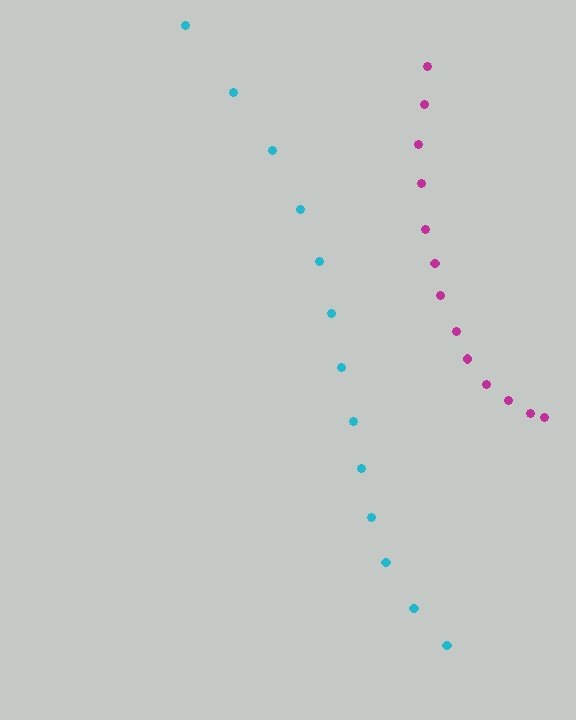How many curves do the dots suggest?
There are 2 distinct paths.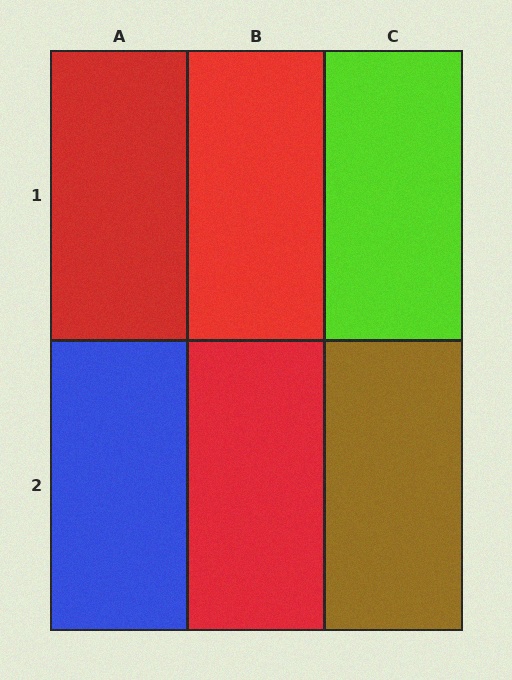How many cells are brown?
1 cell is brown.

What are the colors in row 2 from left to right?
Blue, red, brown.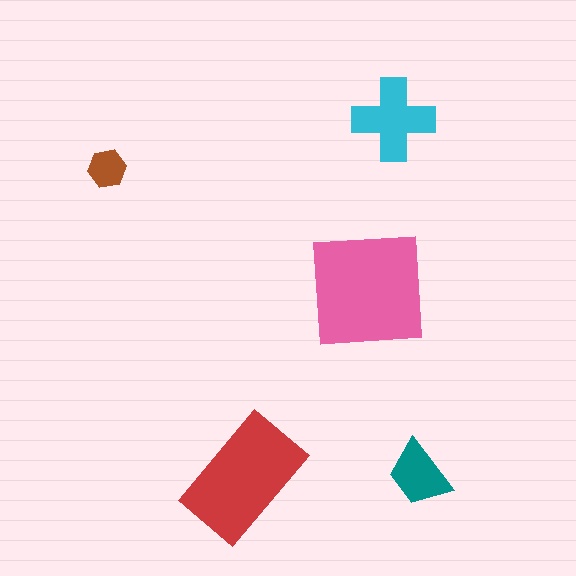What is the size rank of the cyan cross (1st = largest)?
3rd.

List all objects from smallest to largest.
The brown hexagon, the teal trapezoid, the cyan cross, the red rectangle, the pink square.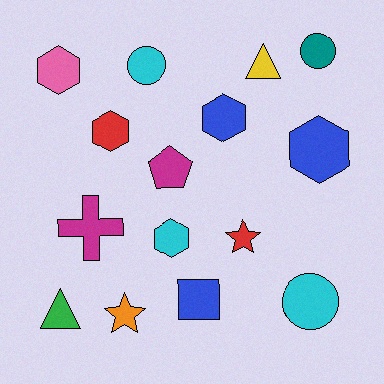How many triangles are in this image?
There are 2 triangles.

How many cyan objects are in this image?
There are 3 cyan objects.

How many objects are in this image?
There are 15 objects.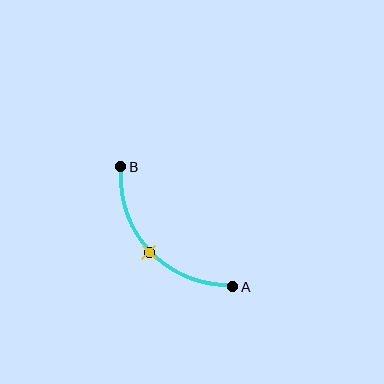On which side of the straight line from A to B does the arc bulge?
The arc bulges below and to the left of the straight line connecting A and B.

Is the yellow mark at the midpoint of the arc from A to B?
Yes. The yellow mark lies on the arc at equal arc-length from both A and B — it is the arc midpoint.